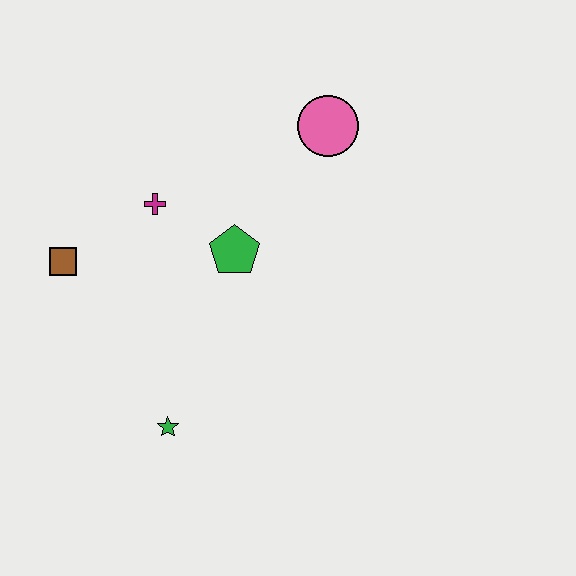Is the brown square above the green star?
Yes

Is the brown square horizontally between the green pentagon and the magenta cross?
No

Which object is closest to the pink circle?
The green pentagon is closest to the pink circle.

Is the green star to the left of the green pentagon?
Yes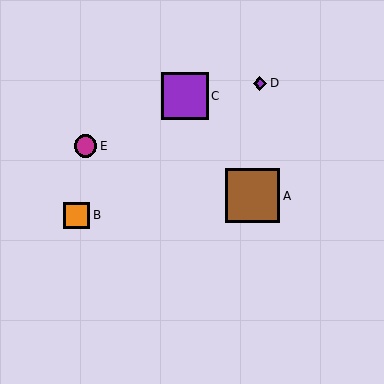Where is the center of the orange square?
The center of the orange square is at (76, 215).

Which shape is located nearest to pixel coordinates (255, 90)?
The purple diamond (labeled D) at (260, 83) is nearest to that location.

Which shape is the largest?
The brown square (labeled A) is the largest.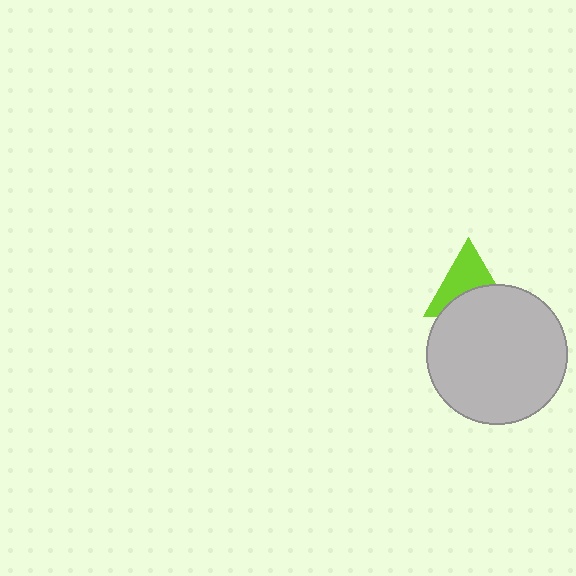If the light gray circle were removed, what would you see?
You would see the complete lime triangle.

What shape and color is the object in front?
The object in front is a light gray circle.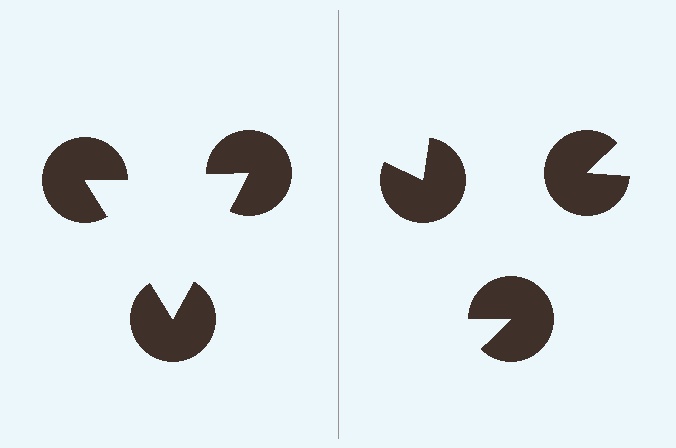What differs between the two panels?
The pac-man discs are positioned identically on both sides; only the wedge orientations differ. On the left they align to a triangle; on the right they are misaligned.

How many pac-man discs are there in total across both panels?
6 — 3 on each side.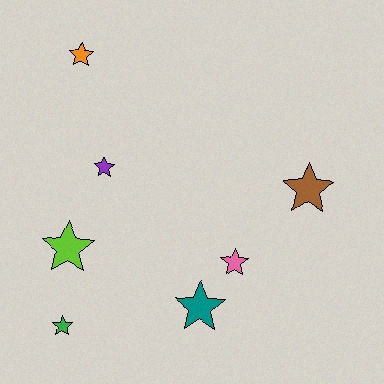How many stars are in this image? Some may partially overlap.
There are 7 stars.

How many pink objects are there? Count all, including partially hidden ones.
There is 1 pink object.